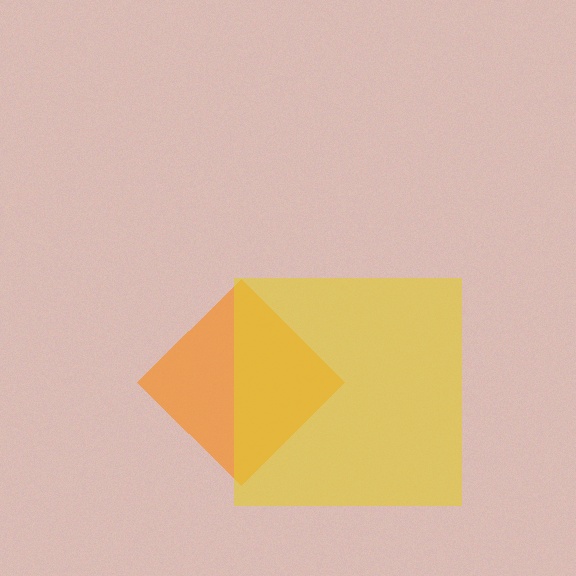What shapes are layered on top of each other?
The layered shapes are: an orange diamond, a yellow square.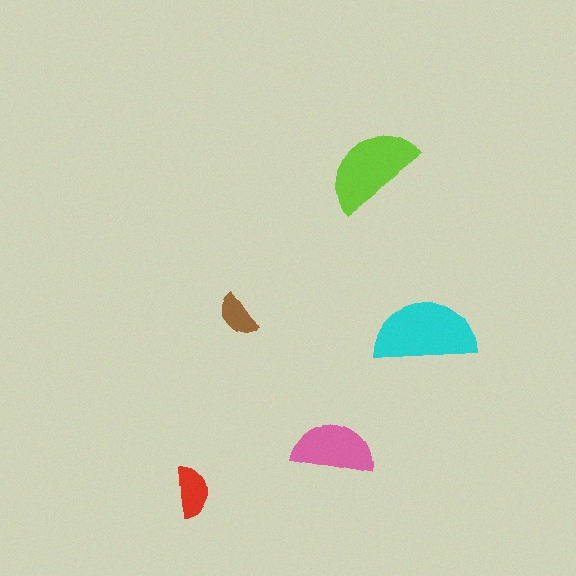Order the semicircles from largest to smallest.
the cyan one, the lime one, the pink one, the red one, the brown one.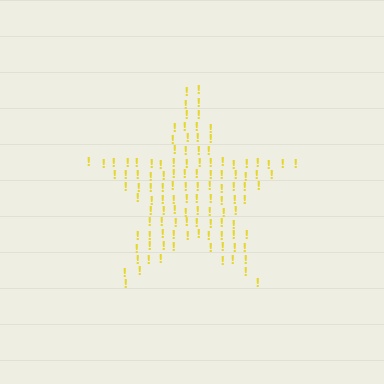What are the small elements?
The small elements are exclamation marks.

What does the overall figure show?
The overall figure shows a star.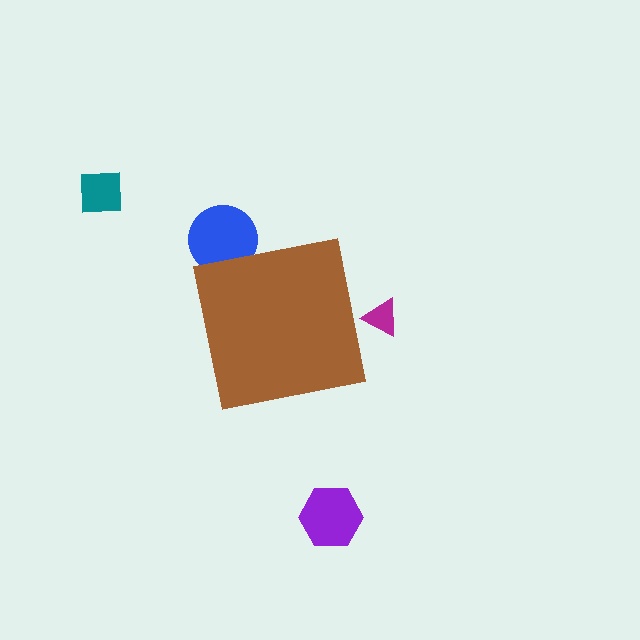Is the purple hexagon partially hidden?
No, the purple hexagon is fully visible.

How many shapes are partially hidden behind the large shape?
2 shapes are partially hidden.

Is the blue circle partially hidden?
Yes, the blue circle is partially hidden behind the brown square.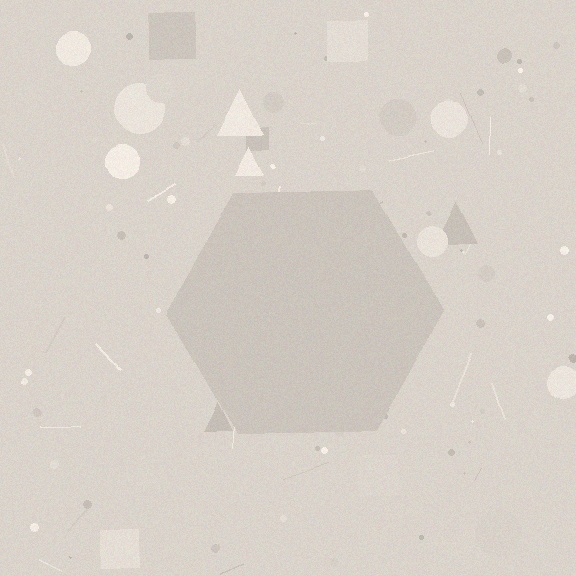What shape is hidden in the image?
A hexagon is hidden in the image.